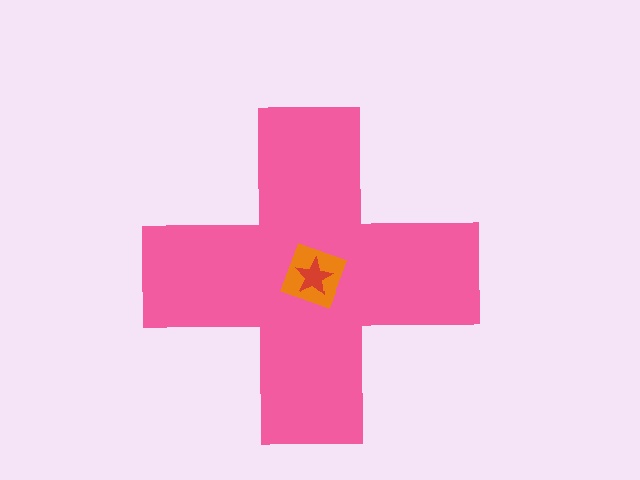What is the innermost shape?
The red star.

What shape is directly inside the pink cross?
The orange square.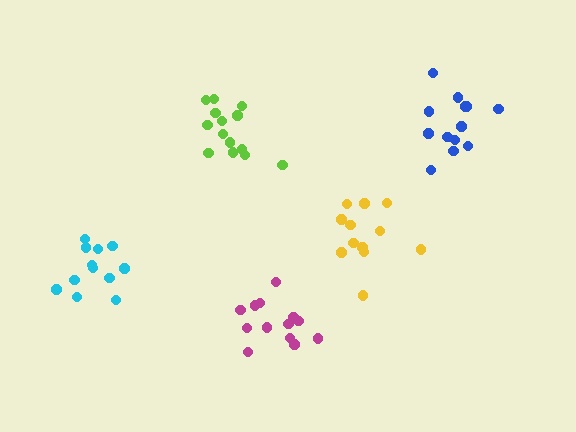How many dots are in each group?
Group 1: 12 dots, Group 2: 13 dots, Group 3: 14 dots, Group 4: 12 dots, Group 5: 14 dots (65 total).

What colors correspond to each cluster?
The clusters are colored: cyan, blue, magenta, yellow, lime.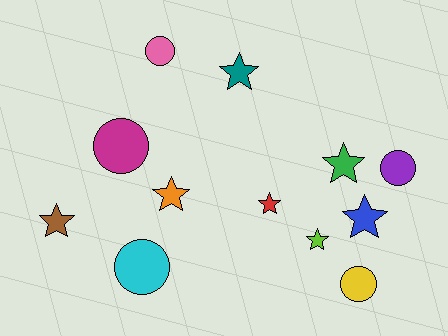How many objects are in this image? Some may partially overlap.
There are 12 objects.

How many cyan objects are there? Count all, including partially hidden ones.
There is 1 cyan object.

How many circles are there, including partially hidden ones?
There are 5 circles.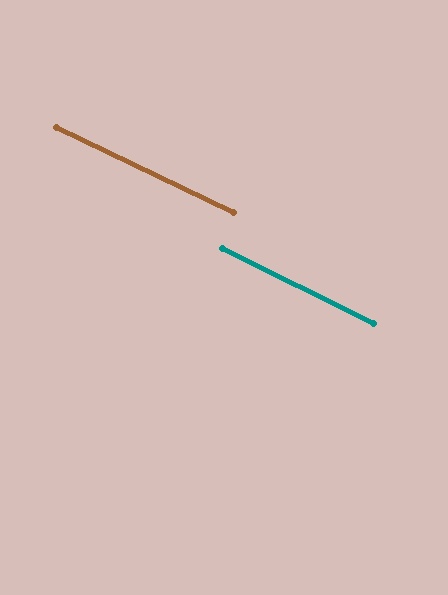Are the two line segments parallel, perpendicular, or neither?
Parallel — their directions differ by only 0.7°.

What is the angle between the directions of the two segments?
Approximately 1 degree.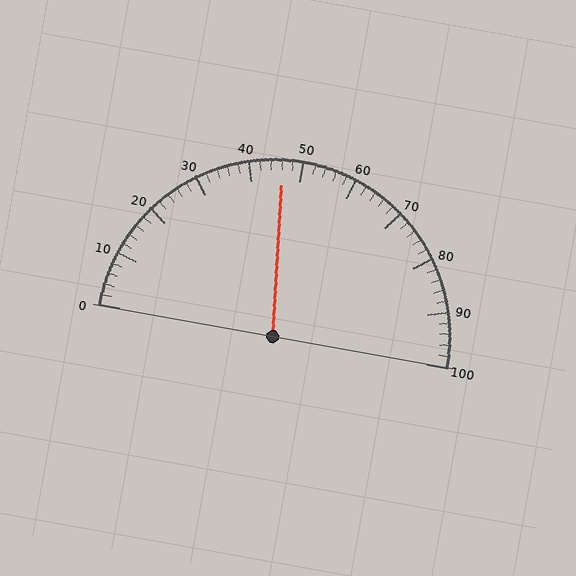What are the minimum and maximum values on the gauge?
The gauge ranges from 0 to 100.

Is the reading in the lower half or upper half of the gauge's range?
The reading is in the lower half of the range (0 to 100).